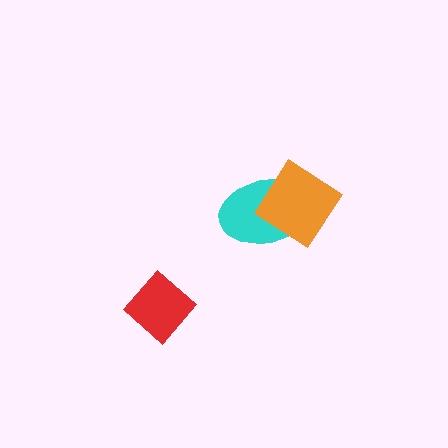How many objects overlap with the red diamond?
0 objects overlap with the red diamond.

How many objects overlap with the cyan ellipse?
1 object overlaps with the cyan ellipse.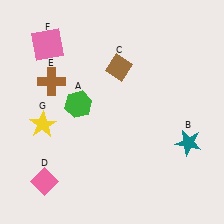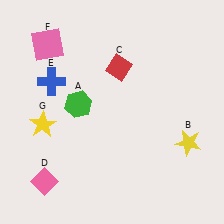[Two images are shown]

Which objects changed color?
B changed from teal to yellow. C changed from brown to red. E changed from brown to blue.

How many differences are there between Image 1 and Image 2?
There are 3 differences between the two images.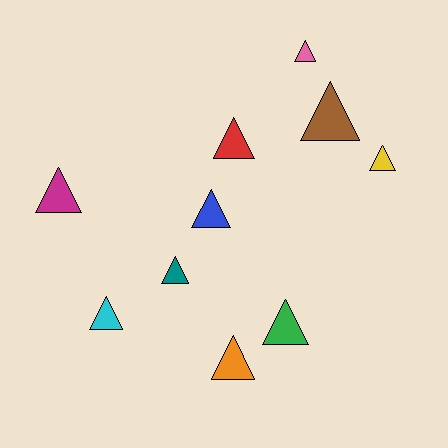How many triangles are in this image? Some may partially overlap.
There are 10 triangles.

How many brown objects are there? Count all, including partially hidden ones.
There is 1 brown object.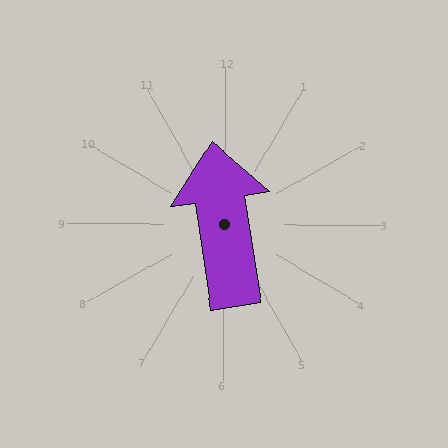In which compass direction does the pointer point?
North.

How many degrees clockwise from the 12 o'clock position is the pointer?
Approximately 351 degrees.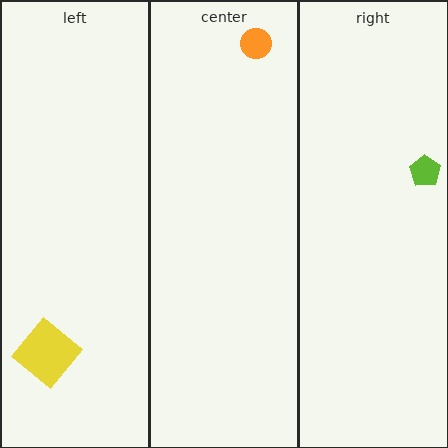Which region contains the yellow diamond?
The left region.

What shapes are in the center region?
The orange circle.